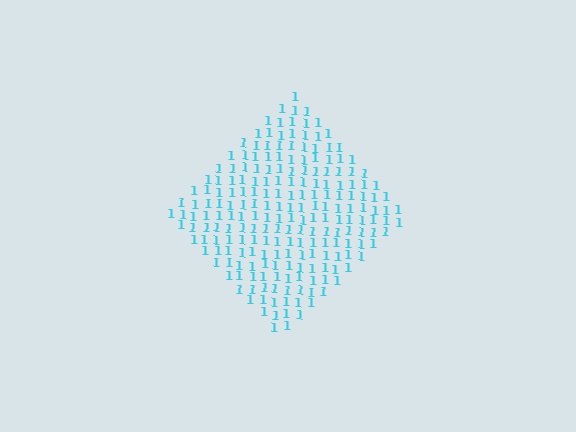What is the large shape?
The large shape is a diamond.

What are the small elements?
The small elements are digit 1's.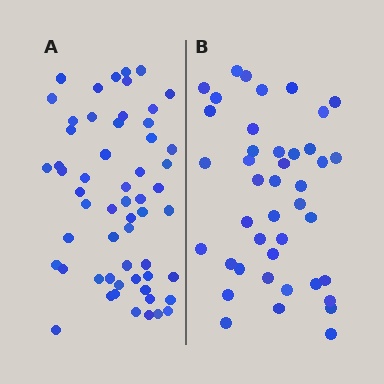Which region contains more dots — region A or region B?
Region A (the left region) has more dots.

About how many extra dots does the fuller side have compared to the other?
Region A has approximately 15 more dots than region B.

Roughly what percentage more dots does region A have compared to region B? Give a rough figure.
About 35% more.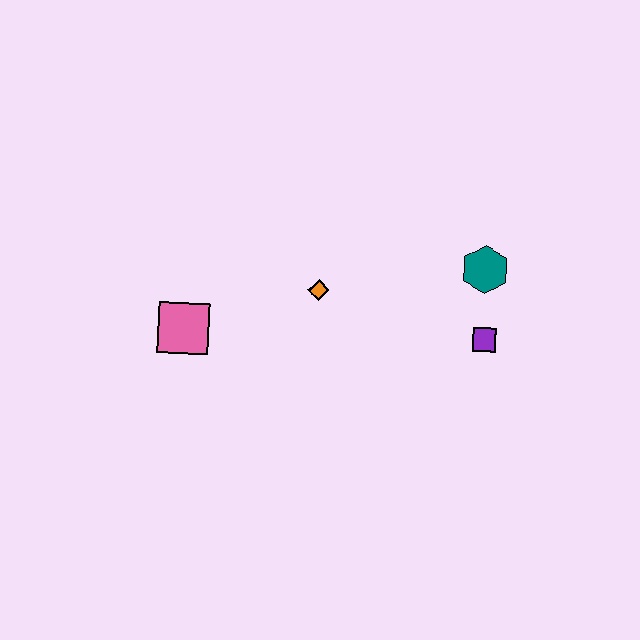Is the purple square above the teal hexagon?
No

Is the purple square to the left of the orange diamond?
No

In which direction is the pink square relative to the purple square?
The pink square is to the left of the purple square.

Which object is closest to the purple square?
The teal hexagon is closest to the purple square.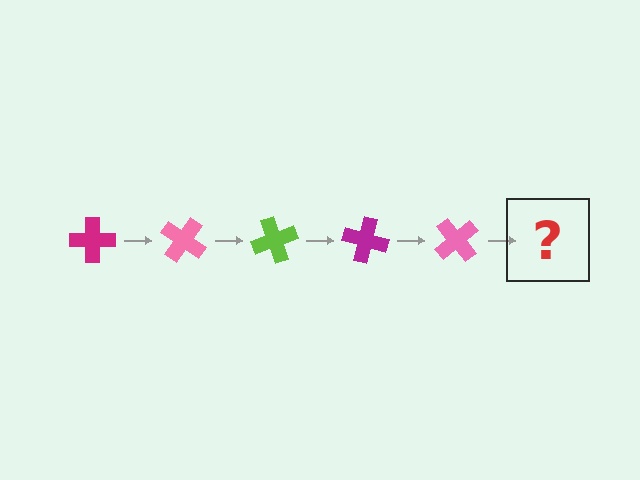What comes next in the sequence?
The next element should be a lime cross, rotated 175 degrees from the start.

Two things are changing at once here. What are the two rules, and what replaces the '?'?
The two rules are that it rotates 35 degrees each step and the color cycles through magenta, pink, and lime. The '?' should be a lime cross, rotated 175 degrees from the start.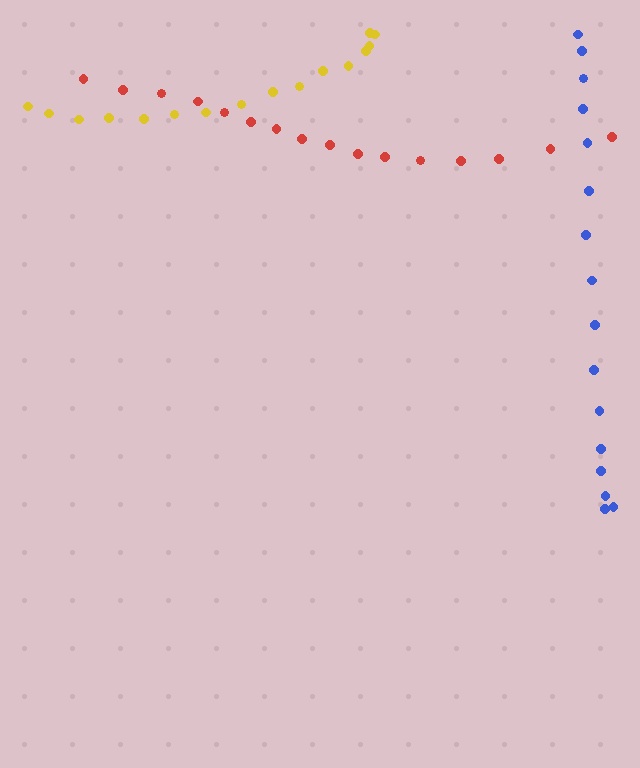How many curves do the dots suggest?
There are 3 distinct paths.